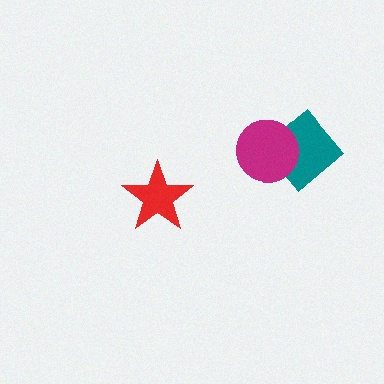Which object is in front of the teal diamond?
The magenta circle is in front of the teal diamond.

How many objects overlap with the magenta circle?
1 object overlaps with the magenta circle.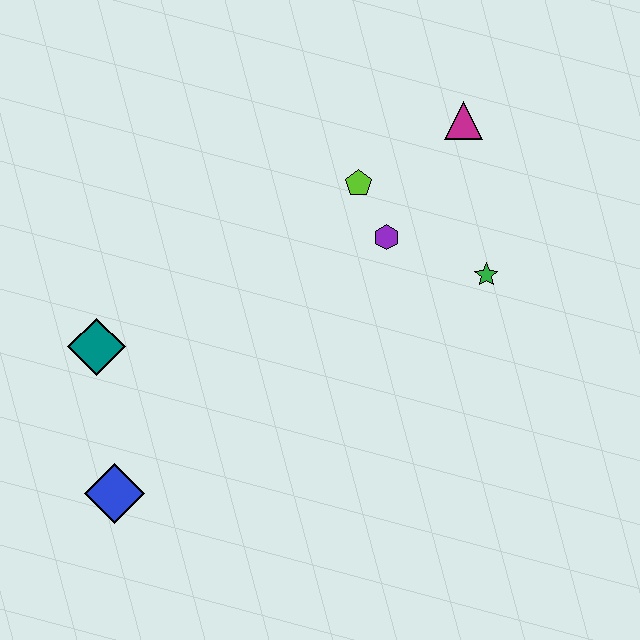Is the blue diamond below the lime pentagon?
Yes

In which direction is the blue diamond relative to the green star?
The blue diamond is to the left of the green star.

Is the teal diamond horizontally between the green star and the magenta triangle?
No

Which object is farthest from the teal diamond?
The magenta triangle is farthest from the teal diamond.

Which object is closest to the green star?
The purple hexagon is closest to the green star.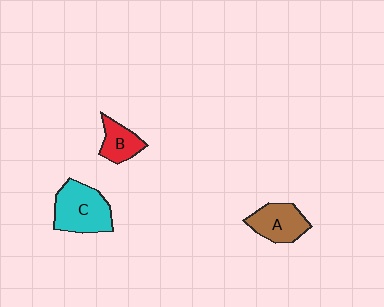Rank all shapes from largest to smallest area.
From largest to smallest: C (cyan), A (brown), B (red).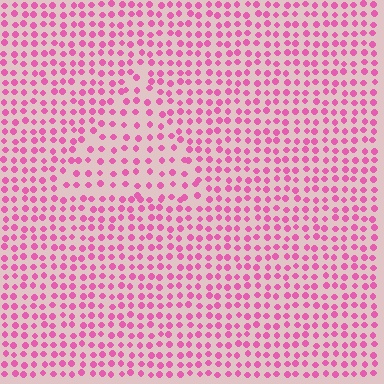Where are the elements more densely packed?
The elements are more densely packed outside the triangle boundary.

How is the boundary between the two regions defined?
The boundary is defined by a change in element density (approximately 1.5x ratio). All elements are the same color, size, and shape.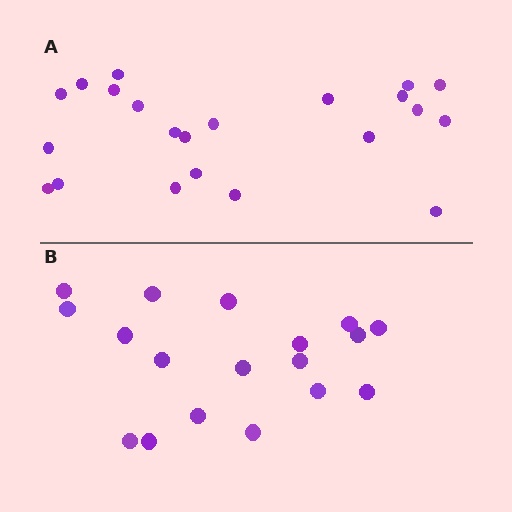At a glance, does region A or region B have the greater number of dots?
Region A (the top region) has more dots.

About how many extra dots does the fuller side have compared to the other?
Region A has about 4 more dots than region B.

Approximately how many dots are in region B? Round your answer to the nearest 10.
About 20 dots. (The exact count is 18, which rounds to 20.)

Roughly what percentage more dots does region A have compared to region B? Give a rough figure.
About 20% more.